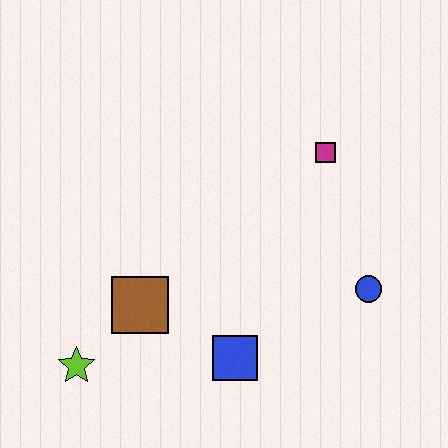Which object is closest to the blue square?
The brown square is closest to the blue square.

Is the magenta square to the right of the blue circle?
No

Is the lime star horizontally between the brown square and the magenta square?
No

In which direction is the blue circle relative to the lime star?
The blue circle is to the right of the lime star.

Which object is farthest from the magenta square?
The lime star is farthest from the magenta square.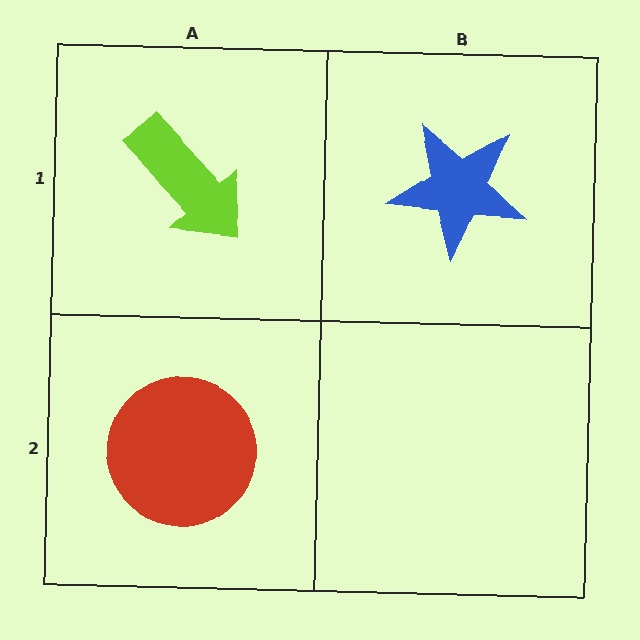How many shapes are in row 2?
1 shape.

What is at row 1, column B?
A blue star.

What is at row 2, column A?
A red circle.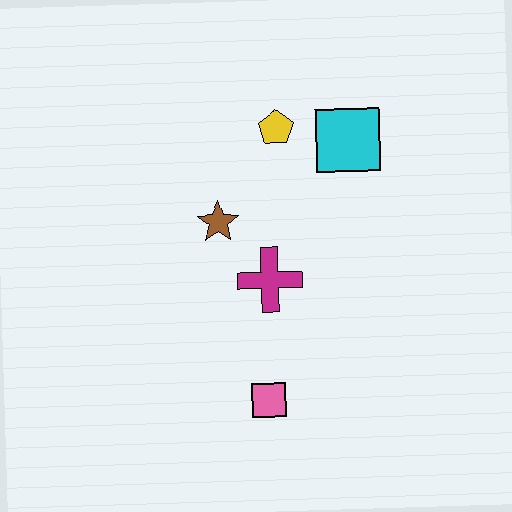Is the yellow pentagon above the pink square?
Yes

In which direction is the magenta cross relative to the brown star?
The magenta cross is below the brown star.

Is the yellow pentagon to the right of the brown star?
Yes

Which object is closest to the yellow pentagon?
The cyan square is closest to the yellow pentagon.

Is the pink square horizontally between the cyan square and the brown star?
Yes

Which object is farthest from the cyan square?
The pink square is farthest from the cyan square.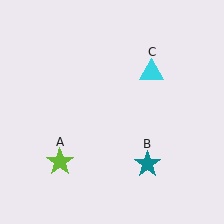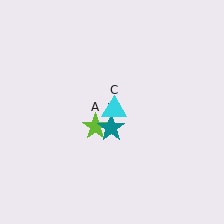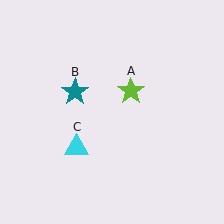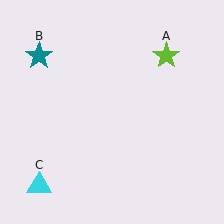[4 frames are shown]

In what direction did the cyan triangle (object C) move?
The cyan triangle (object C) moved down and to the left.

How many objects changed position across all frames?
3 objects changed position: lime star (object A), teal star (object B), cyan triangle (object C).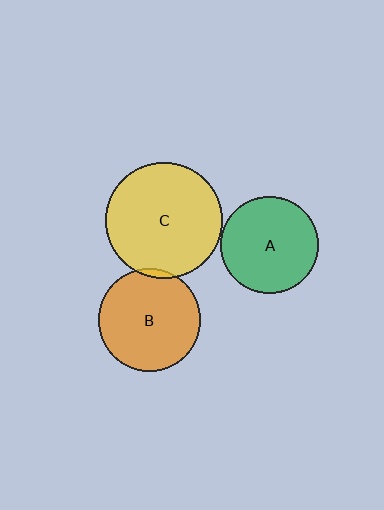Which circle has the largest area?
Circle C (yellow).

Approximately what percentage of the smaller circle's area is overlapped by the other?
Approximately 5%.